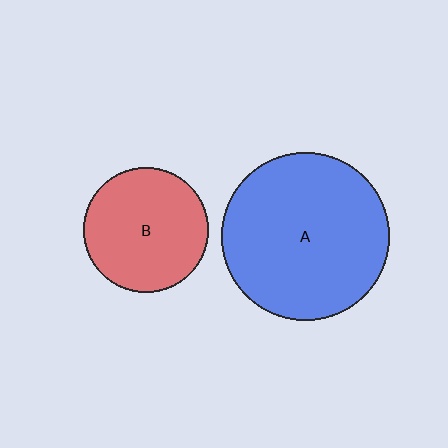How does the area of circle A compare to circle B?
Approximately 1.8 times.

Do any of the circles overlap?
No, none of the circles overlap.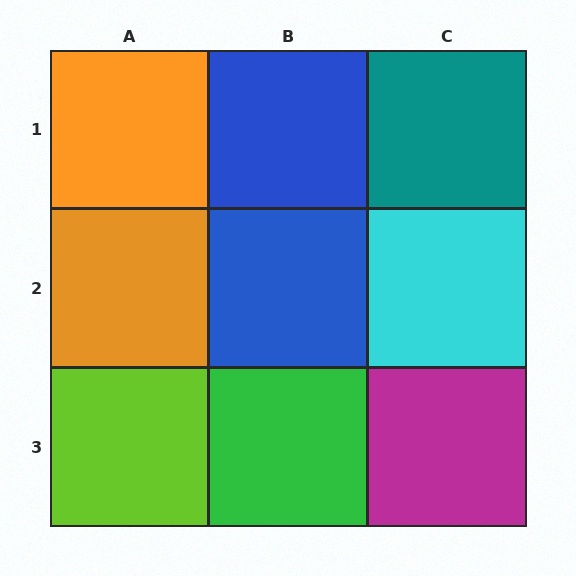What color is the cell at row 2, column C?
Cyan.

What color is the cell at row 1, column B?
Blue.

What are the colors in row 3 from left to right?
Lime, green, magenta.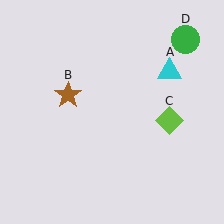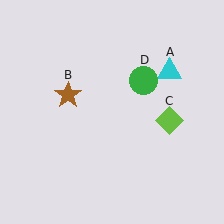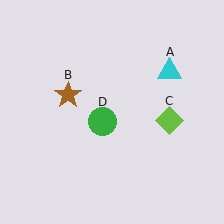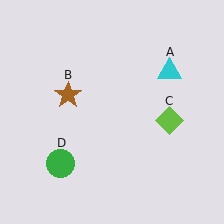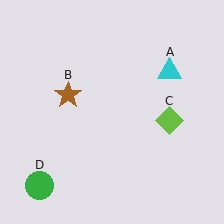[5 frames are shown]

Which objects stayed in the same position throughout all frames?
Cyan triangle (object A) and brown star (object B) and lime diamond (object C) remained stationary.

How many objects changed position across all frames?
1 object changed position: green circle (object D).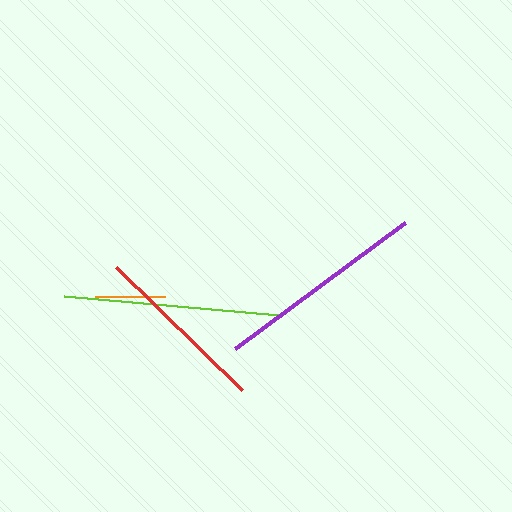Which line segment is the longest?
The lime line is the longest at approximately 216 pixels.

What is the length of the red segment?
The red segment is approximately 176 pixels long.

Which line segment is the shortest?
The orange line is the shortest at approximately 70 pixels.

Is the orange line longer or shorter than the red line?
The red line is longer than the orange line.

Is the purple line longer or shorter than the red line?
The purple line is longer than the red line.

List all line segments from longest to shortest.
From longest to shortest: lime, purple, red, orange.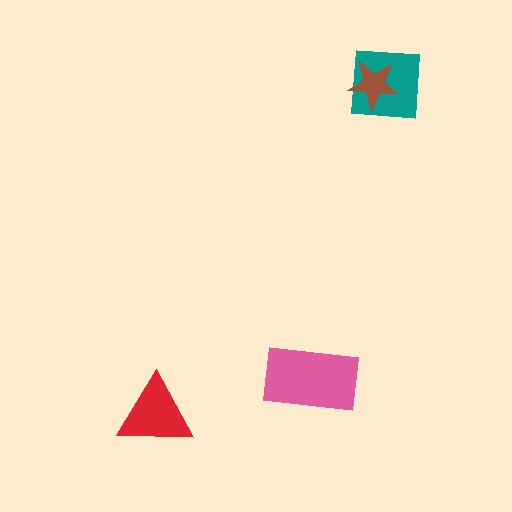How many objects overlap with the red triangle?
0 objects overlap with the red triangle.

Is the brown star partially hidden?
No, no other shape covers it.